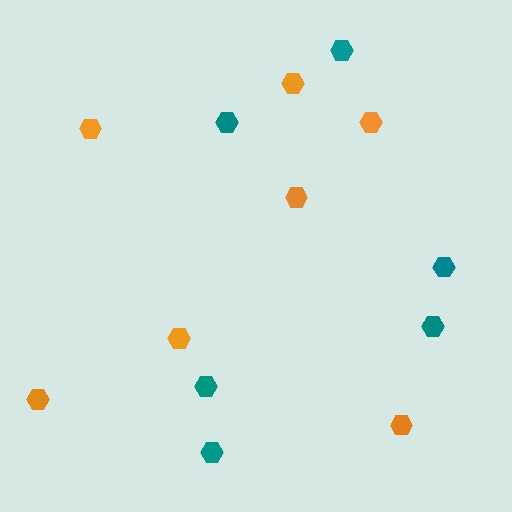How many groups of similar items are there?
There are 2 groups: one group of orange hexagons (7) and one group of teal hexagons (6).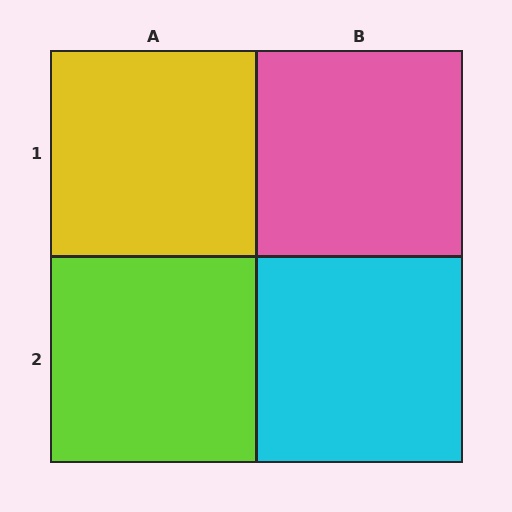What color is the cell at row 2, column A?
Lime.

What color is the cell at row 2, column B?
Cyan.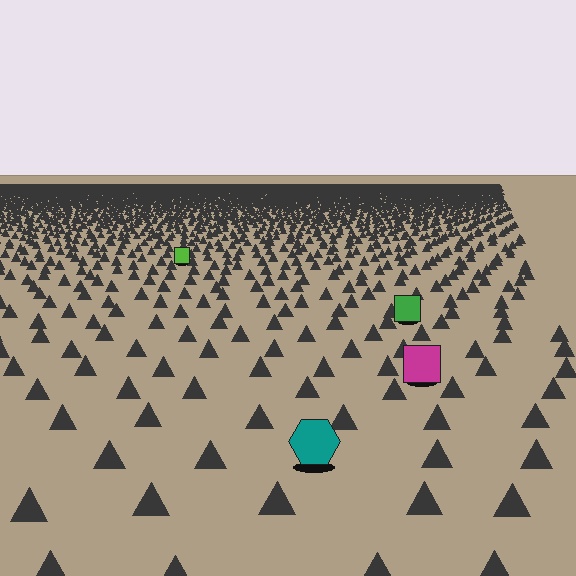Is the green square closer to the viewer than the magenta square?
No. The magenta square is closer — you can tell from the texture gradient: the ground texture is coarser near it.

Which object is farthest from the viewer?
The lime square is farthest from the viewer. It appears smaller and the ground texture around it is denser.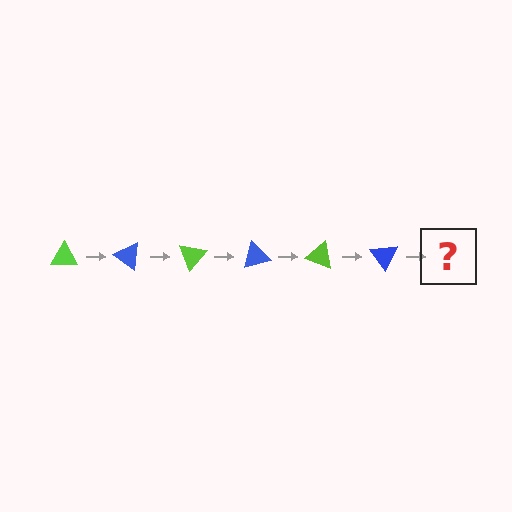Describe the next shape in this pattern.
It should be a lime triangle, rotated 210 degrees from the start.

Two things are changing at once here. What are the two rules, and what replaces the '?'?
The two rules are that it rotates 35 degrees each step and the color cycles through lime and blue. The '?' should be a lime triangle, rotated 210 degrees from the start.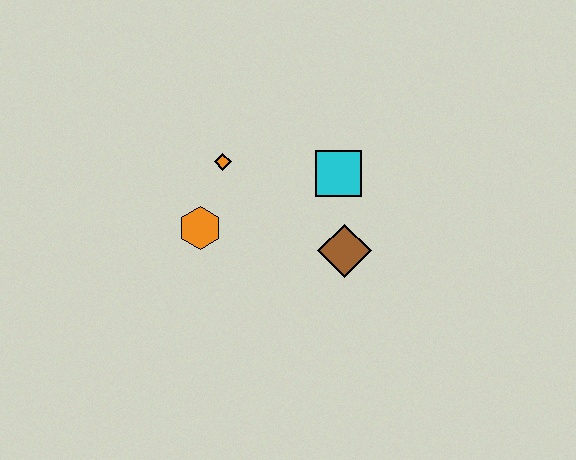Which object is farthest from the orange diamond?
The brown diamond is farthest from the orange diamond.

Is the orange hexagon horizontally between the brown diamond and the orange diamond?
No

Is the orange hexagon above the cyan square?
No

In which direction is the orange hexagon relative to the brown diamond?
The orange hexagon is to the left of the brown diamond.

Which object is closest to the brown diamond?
The cyan square is closest to the brown diamond.